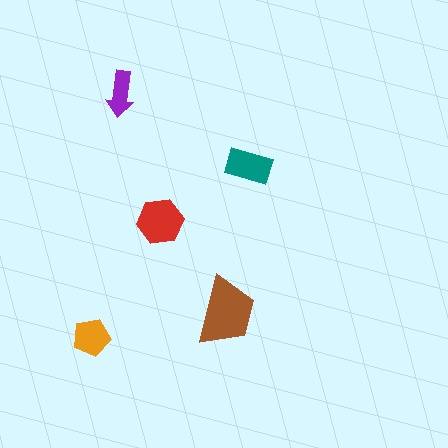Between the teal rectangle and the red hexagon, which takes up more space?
The red hexagon.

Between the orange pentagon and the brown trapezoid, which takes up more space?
The brown trapezoid.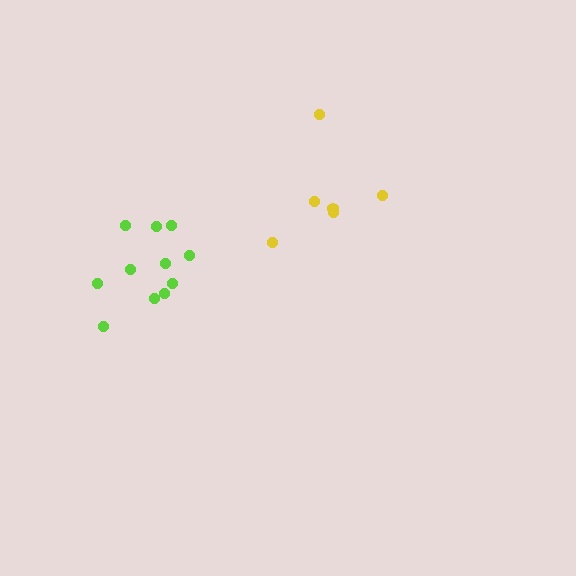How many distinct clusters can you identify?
There are 2 distinct clusters.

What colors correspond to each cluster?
The clusters are colored: yellow, lime.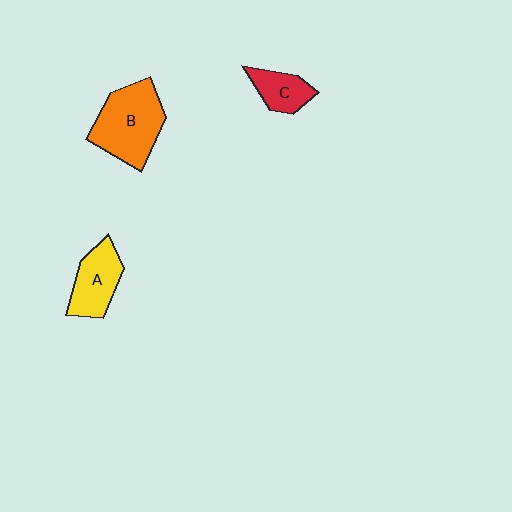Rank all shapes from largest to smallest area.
From largest to smallest: B (orange), A (yellow), C (red).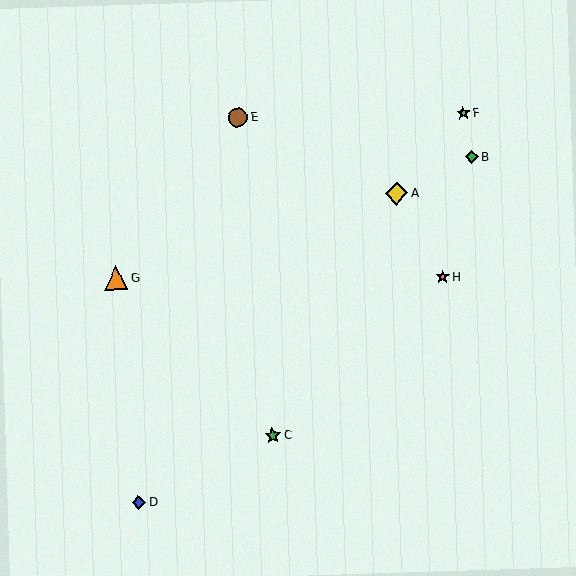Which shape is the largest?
The orange triangle (labeled G) is the largest.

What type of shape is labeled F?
Shape F is a lime star.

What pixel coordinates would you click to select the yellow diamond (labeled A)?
Click at (397, 193) to select the yellow diamond A.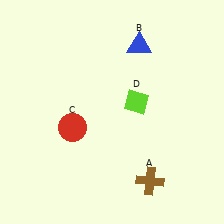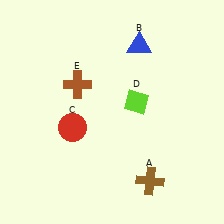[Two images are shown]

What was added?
A brown cross (E) was added in Image 2.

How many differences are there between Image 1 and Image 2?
There is 1 difference between the two images.